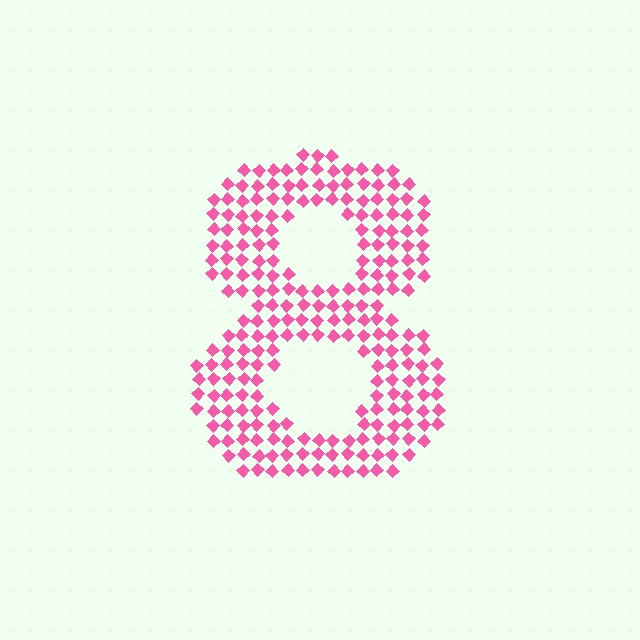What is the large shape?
The large shape is the digit 8.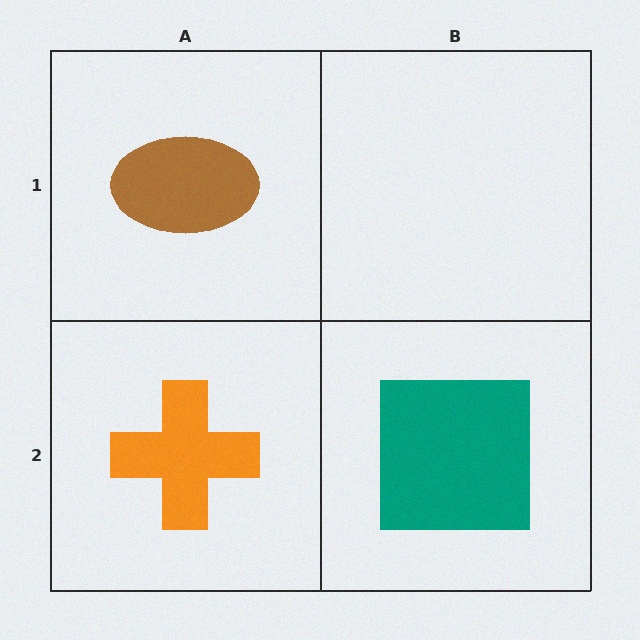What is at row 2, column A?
An orange cross.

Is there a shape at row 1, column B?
No, that cell is empty.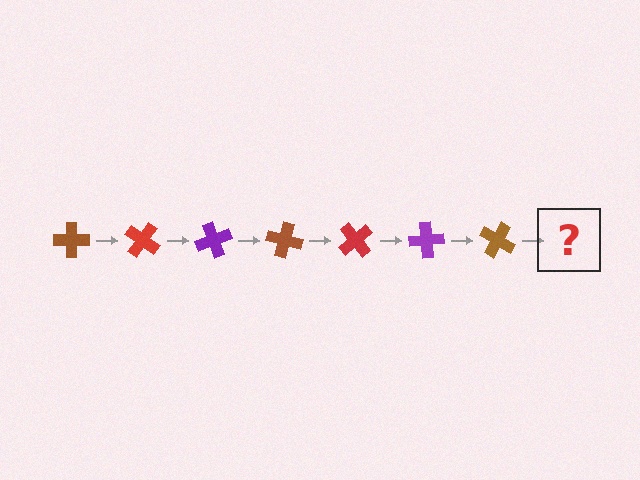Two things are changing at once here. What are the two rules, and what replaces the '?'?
The two rules are that it rotates 35 degrees each step and the color cycles through brown, red, and purple. The '?' should be a red cross, rotated 245 degrees from the start.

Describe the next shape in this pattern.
It should be a red cross, rotated 245 degrees from the start.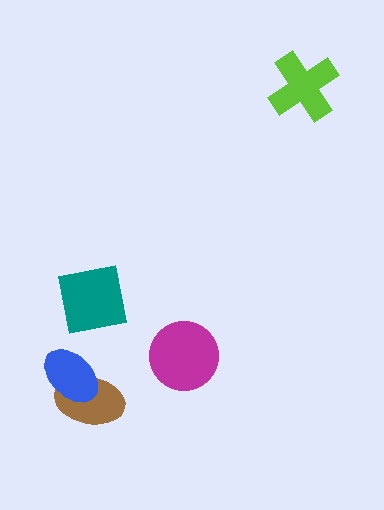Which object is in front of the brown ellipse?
The blue ellipse is in front of the brown ellipse.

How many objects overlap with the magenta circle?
0 objects overlap with the magenta circle.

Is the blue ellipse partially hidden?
No, no other shape covers it.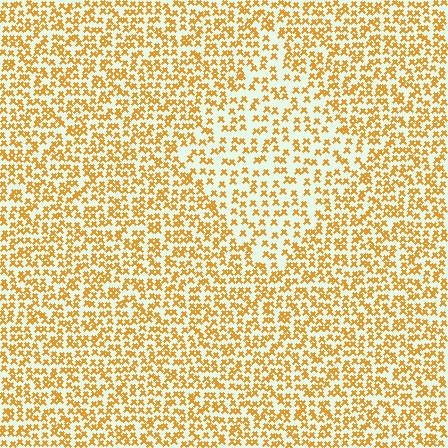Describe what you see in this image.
The image contains small orange elements arranged at two different densities. A diamond-shaped region is visible where the elements are less densely packed than the surrounding area.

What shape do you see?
I see a diamond.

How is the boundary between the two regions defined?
The boundary is defined by a change in element density (approximately 1.6x ratio). All elements are the same color, size, and shape.